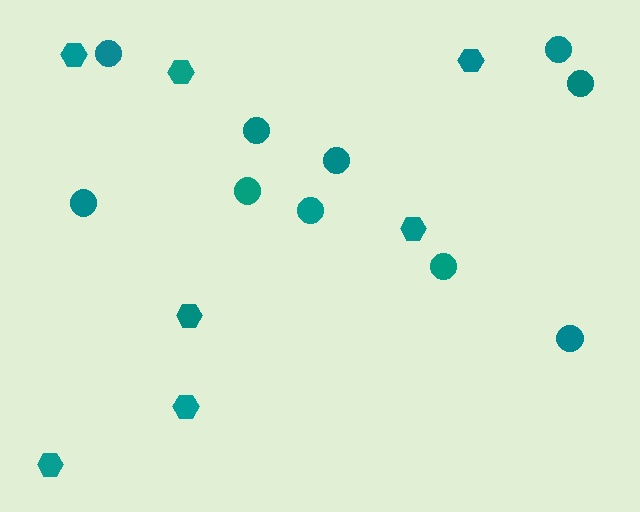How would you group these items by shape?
There are 2 groups: one group of hexagons (7) and one group of circles (10).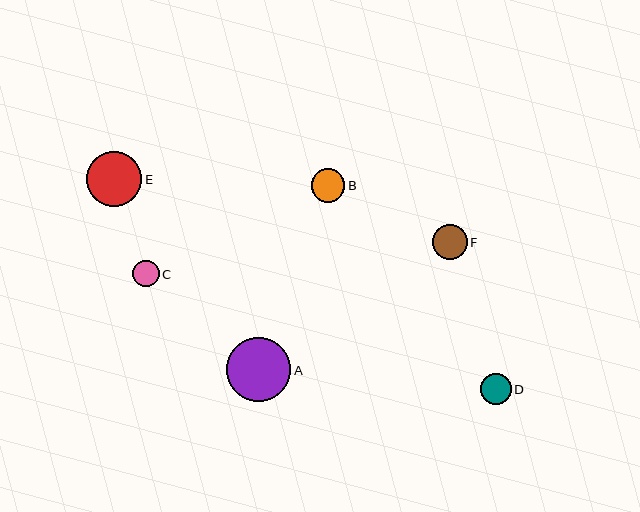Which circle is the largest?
Circle A is the largest with a size of approximately 64 pixels.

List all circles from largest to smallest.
From largest to smallest: A, E, F, B, D, C.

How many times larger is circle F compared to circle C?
Circle F is approximately 1.3 times the size of circle C.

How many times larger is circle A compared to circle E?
Circle A is approximately 1.2 times the size of circle E.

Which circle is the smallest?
Circle C is the smallest with a size of approximately 26 pixels.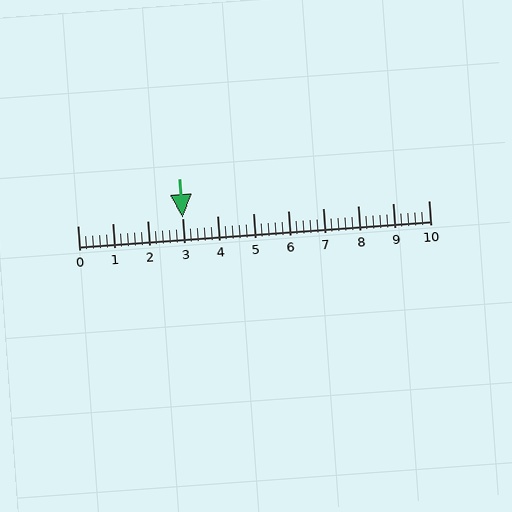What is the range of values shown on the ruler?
The ruler shows values from 0 to 10.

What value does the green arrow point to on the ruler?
The green arrow points to approximately 3.0.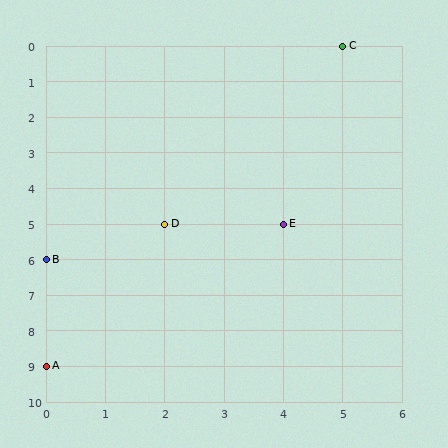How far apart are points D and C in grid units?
Points D and C are 3 columns and 5 rows apart (about 5.8 grid units diagonally).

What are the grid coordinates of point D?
Point D is at grid coordinates (2, 5).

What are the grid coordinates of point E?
Point E is at grid coordinates (4, 5).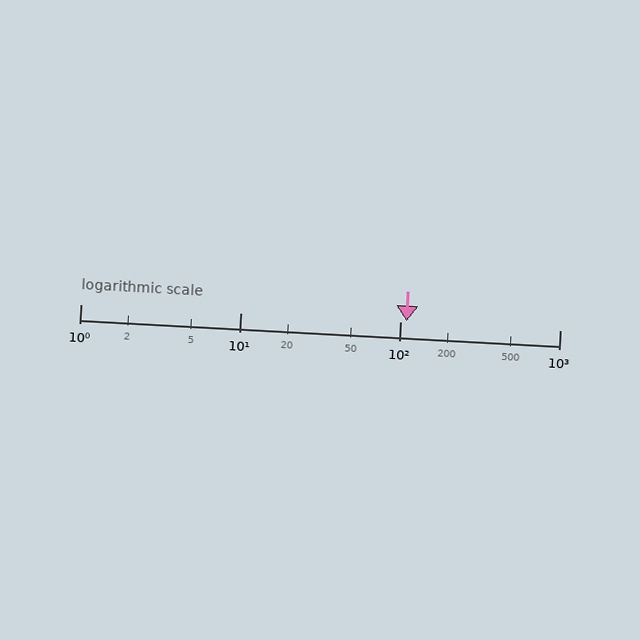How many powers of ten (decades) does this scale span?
The scale spans 3 decades, from 1 to 1000.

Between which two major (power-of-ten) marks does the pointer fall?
The pointer is between 100 and 1000.